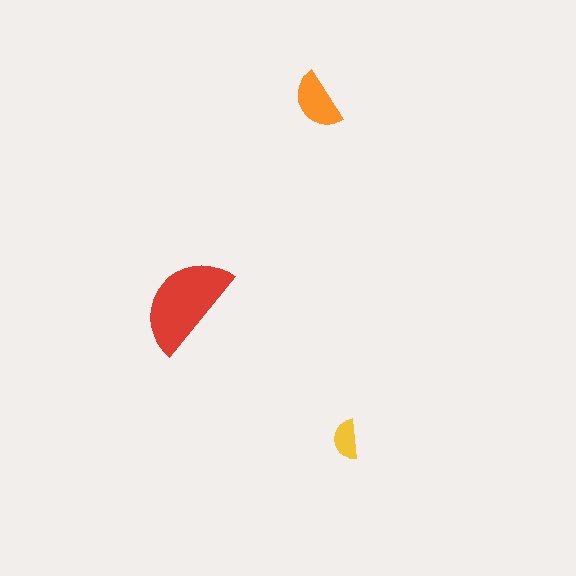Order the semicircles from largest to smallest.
the red one, the orange one, the yellow one.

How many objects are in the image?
There are 3 objects in the image.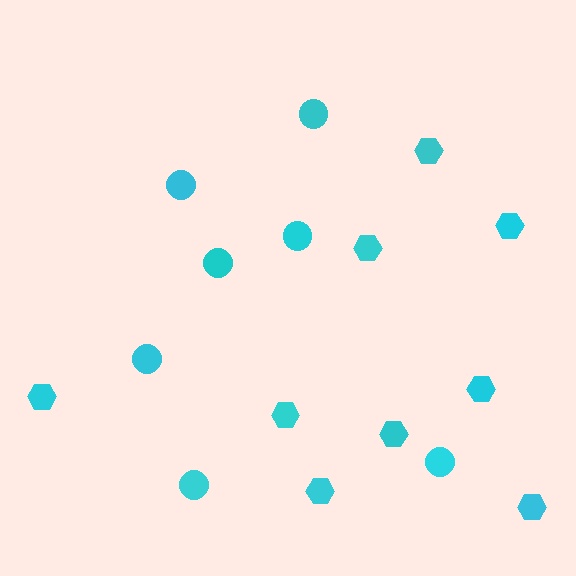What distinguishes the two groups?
There are 2 groups: one group of hexagons (9) and one group of circles (7).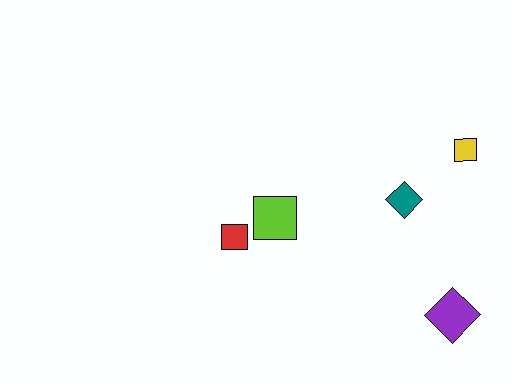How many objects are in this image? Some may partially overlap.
There are 5 objects.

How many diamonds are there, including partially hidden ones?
There are 2 diamonds.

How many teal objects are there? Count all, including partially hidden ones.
There is 1 teal object.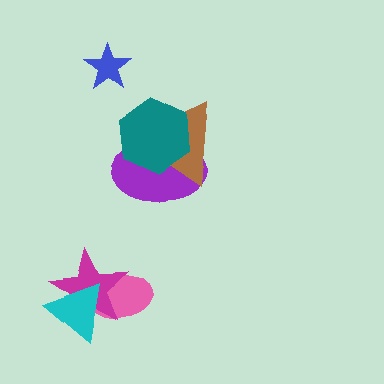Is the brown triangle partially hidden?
Yes, it is partially covered by another shape.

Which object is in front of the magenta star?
The cyan triangle is in front of the magenta star.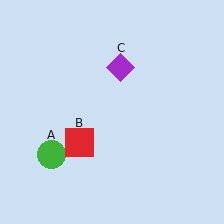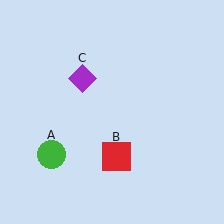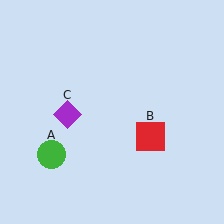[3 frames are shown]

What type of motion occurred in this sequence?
The red square (object B), purple diamond (object C) rotated counterclockwise around the center of the scene.